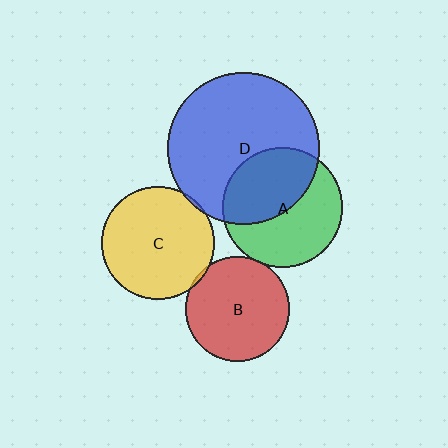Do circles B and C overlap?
Yes.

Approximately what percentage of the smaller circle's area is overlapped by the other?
Approximately 5%.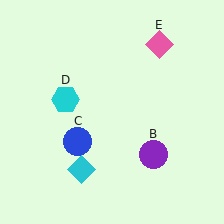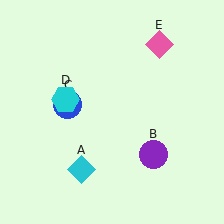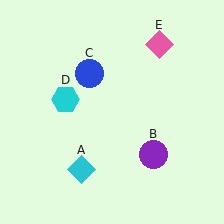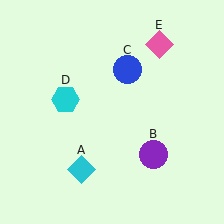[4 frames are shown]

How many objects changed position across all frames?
1 object changed position: blue circle (object C).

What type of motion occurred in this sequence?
The blue circle (object C) rotated clockwise around the center of the scene.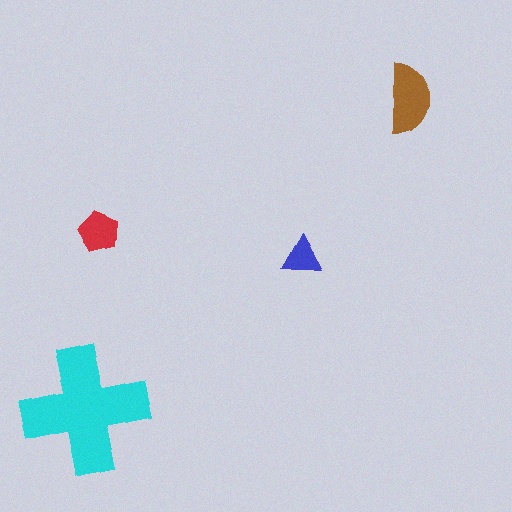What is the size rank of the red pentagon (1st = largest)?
3rd.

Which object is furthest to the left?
The cyan cross is leftmost.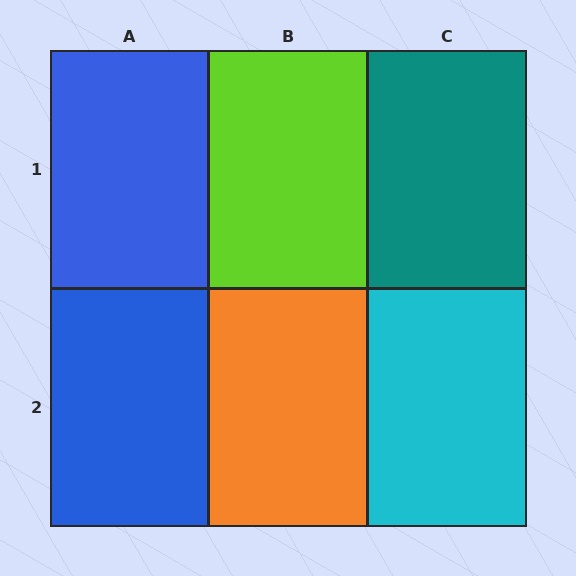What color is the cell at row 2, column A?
Blue.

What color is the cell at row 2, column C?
Cyan.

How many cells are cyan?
1 cell is cyan.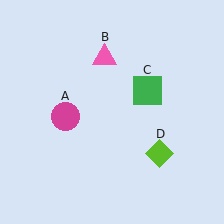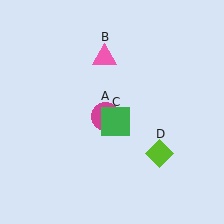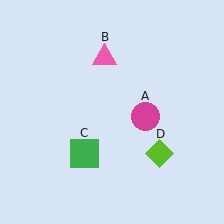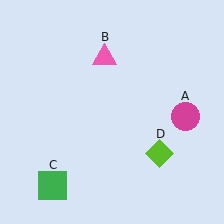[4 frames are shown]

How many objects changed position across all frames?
2 objects changed position: magenta circle (object A), green square (object C).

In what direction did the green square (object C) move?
The green square (object C) moved down and to the left.